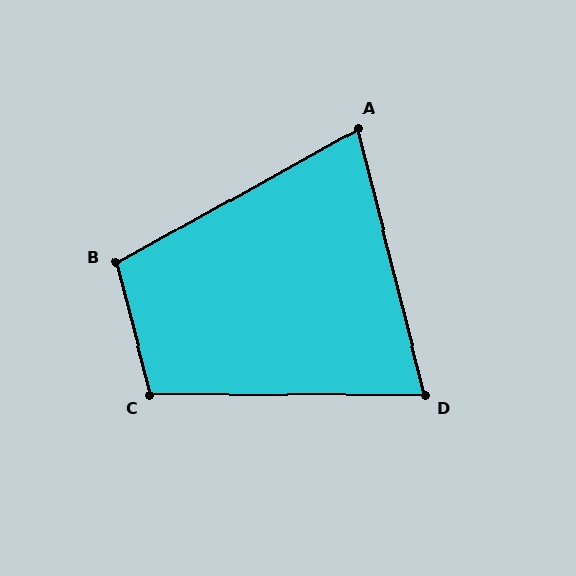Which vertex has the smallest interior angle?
A, at approximately 75 degrees.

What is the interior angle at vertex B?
Approximately 104 degrees (obtuse).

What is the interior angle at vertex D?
Approximately 76 degrees (acute).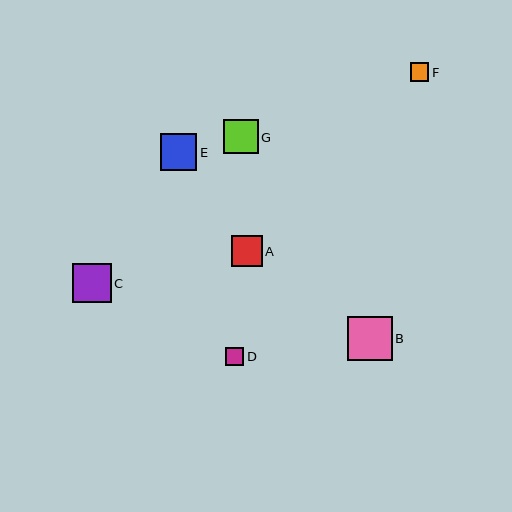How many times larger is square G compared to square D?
Square G is approximately 1.9 times the size of square D.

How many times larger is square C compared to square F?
Square C is approximately 2.1 times the size of square F.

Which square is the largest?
Square B is the largest with a size of approximately 45 pixels.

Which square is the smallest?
Square D is the smallest with a size of approximately 18 pixels.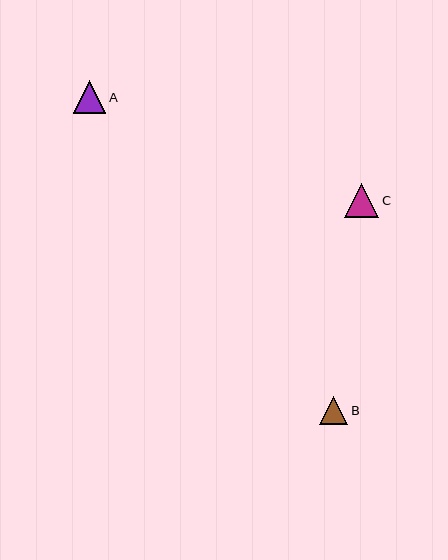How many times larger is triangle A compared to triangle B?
Triangle A is approximately 1.1 times the size of triangle B.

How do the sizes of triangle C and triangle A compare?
Triangle C and triangle A are approximately the same size.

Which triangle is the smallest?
Triangle B is the smallest with a size of approximately 28 pixels.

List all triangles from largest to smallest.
From largest to smallest: C, A, B.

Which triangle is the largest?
Triangle C is the largest with a size of approximately 34 pixels.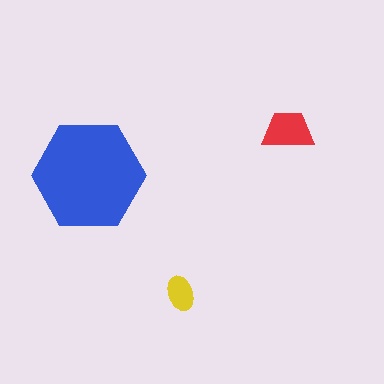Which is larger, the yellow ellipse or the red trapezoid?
The red trapezoid.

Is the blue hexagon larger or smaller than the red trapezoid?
Larger.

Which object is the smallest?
The yellow ellipse.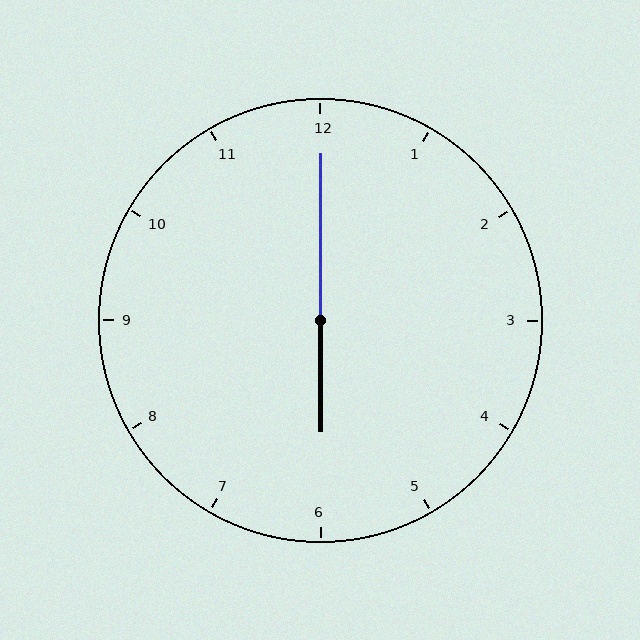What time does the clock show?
6:00.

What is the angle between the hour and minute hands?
Approximately 180 degrees.